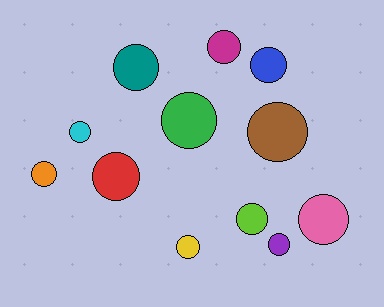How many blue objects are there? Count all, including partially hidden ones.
There is 1 blue object.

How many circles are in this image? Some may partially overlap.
There are 12 circles.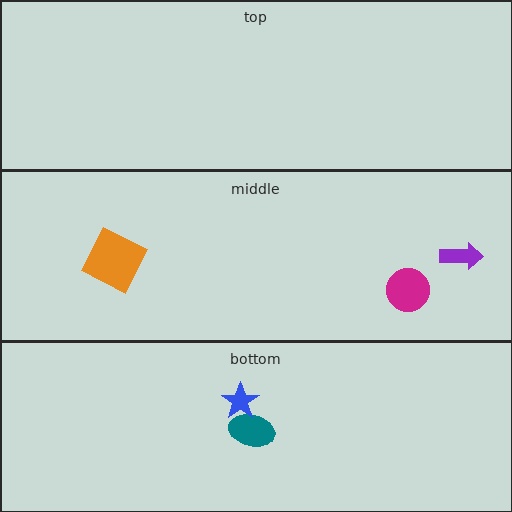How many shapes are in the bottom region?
2.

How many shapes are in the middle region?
3.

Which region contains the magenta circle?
The middle region.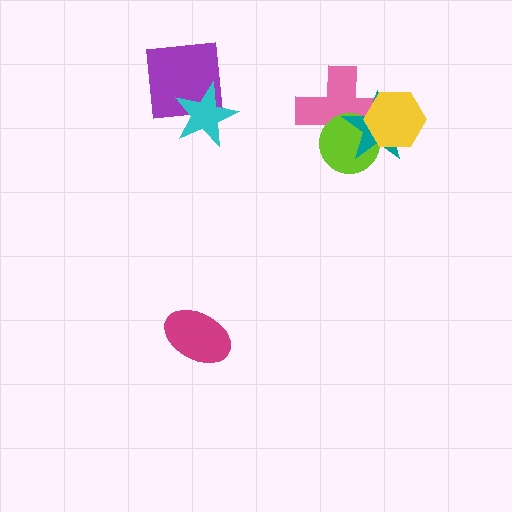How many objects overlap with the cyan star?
1 object overlaps with the cyan star.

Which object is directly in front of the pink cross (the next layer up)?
The lime circle is directly in front of the pink cross.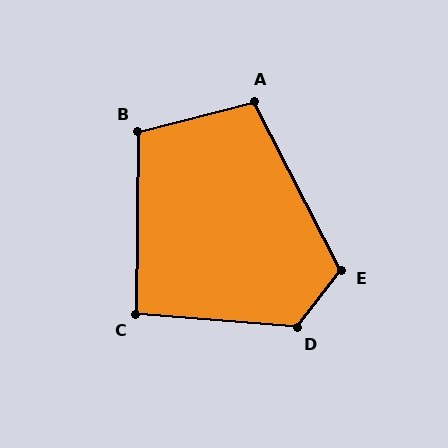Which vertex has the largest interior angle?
D, at approximately 124 degrees.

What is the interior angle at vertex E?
Approximately 115 degrees (obtuse).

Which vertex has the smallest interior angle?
C, at approximately 94 degrees.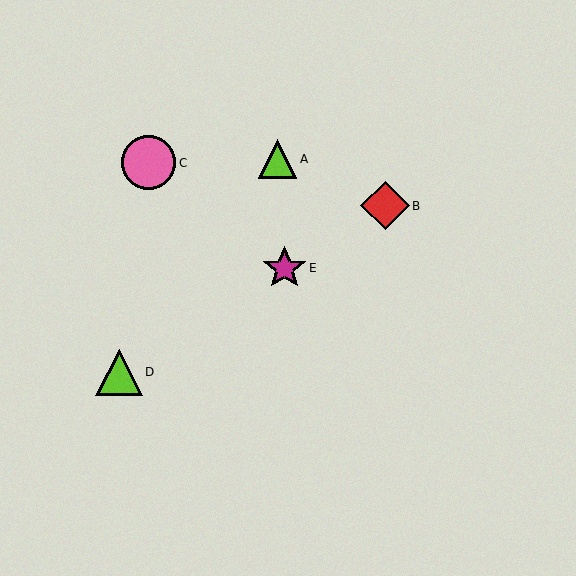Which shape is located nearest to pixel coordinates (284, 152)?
The lime triangle (labeled A) at (278, 159) is nearest to that location.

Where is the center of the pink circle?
The center of the pink circle is at (149, 163).